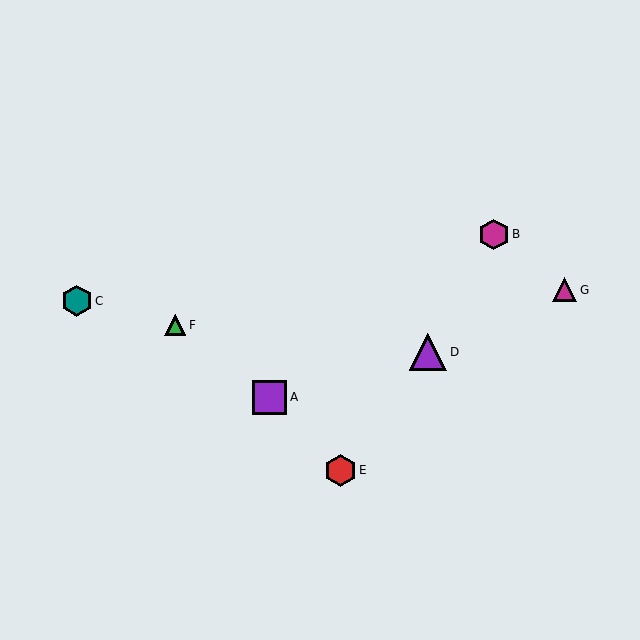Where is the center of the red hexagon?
The center of the red hexagon is at (340, 470).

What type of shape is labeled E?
Shape E is a red hexagon.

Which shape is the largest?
The purple triangle (labeled D) is the largest.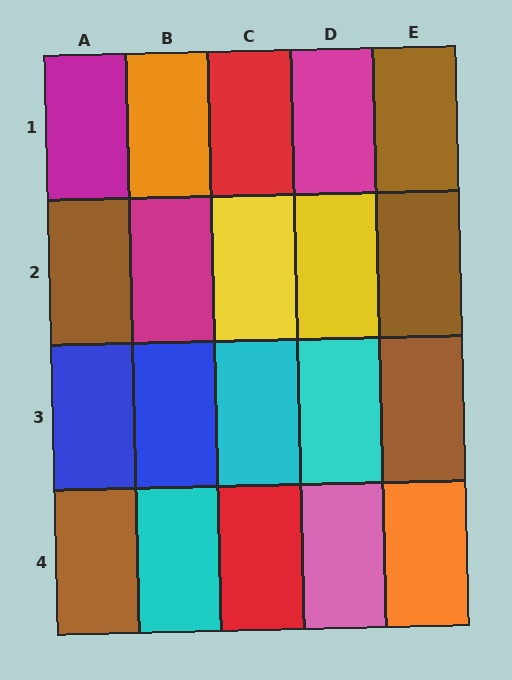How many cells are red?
2 cells are red.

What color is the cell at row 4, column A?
Brown.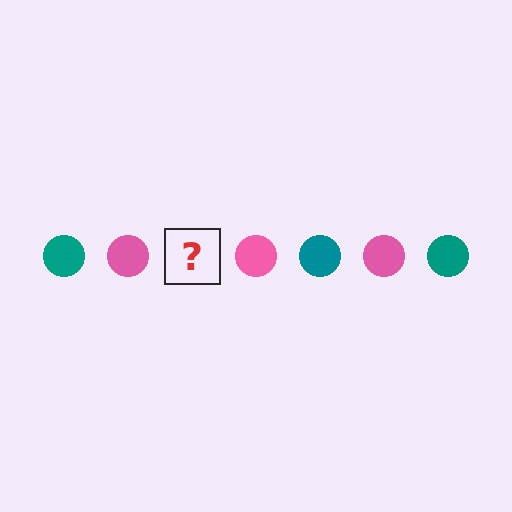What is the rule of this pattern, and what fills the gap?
The rule is that the pattern cycles through teal, pink circles. The gap should be filled with a teal circle.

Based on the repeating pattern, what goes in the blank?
The blank should be a teal circle.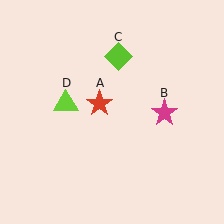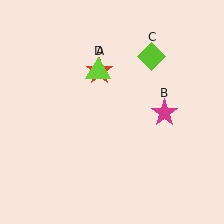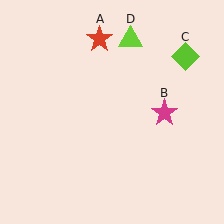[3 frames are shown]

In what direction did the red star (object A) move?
The red star (object A) moved up.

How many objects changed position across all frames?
3 objects changed position: red star (object A), lime diamond (object C), lime triangle (object D).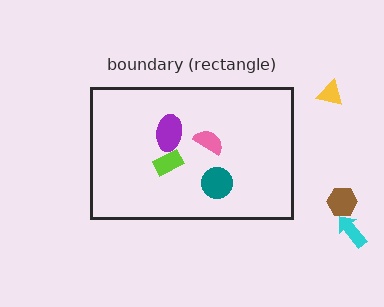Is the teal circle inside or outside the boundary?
Inside.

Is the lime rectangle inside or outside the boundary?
Inside.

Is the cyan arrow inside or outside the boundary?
Outside.